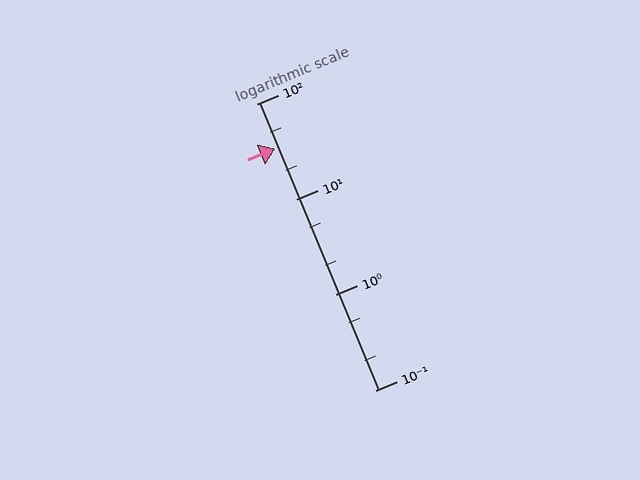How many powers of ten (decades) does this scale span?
The scale spans 3 decades, from 0.1 to 100.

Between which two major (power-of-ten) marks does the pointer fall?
The pointer is between 10 and 100.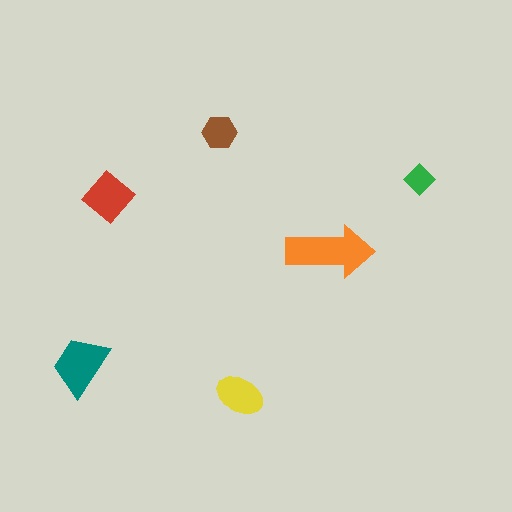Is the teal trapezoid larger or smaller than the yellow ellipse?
Larger.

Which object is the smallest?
The green diamond.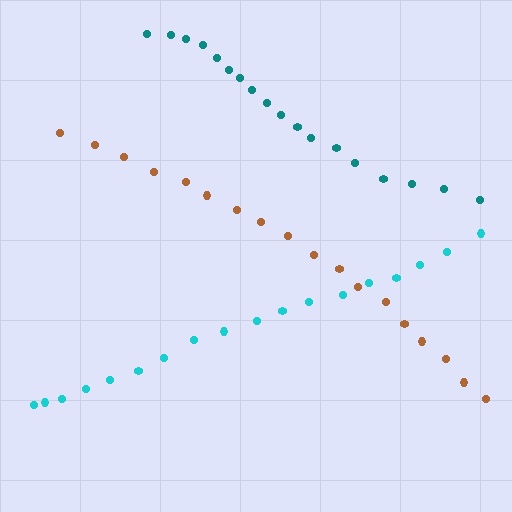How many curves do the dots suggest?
There are 3 distinct paths.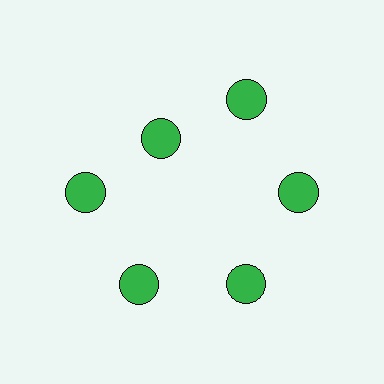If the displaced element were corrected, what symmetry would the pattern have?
It would have 6-fold rotational symmetry — the pattern would map onto itself every 60 degrees.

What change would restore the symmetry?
The symmetry would be restored by moving it outward, back onto the ring so that all 6 circles sit at equal angles and equal distance from the center.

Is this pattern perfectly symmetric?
No. The 6 green circles are arranged in a ring, but one element near the 11 o'clock position is pulled inward toward the center, breaking the 6-fold rotational symmetry.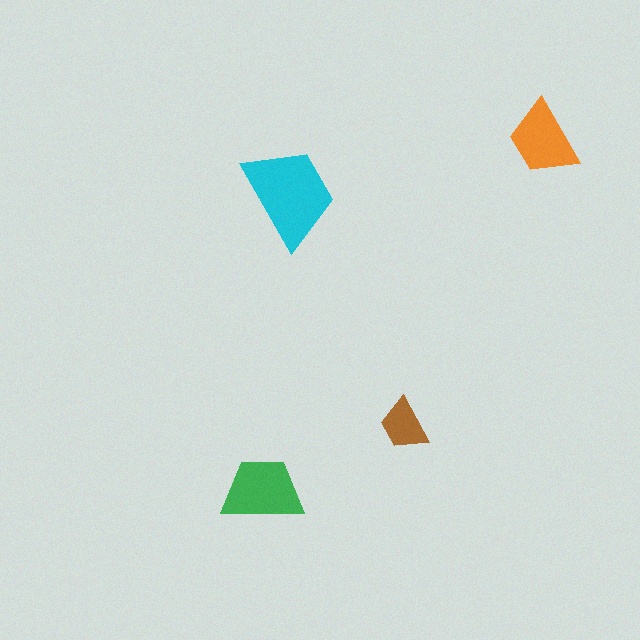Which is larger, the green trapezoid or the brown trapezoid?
The green one.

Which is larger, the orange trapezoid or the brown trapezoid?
The orange one.